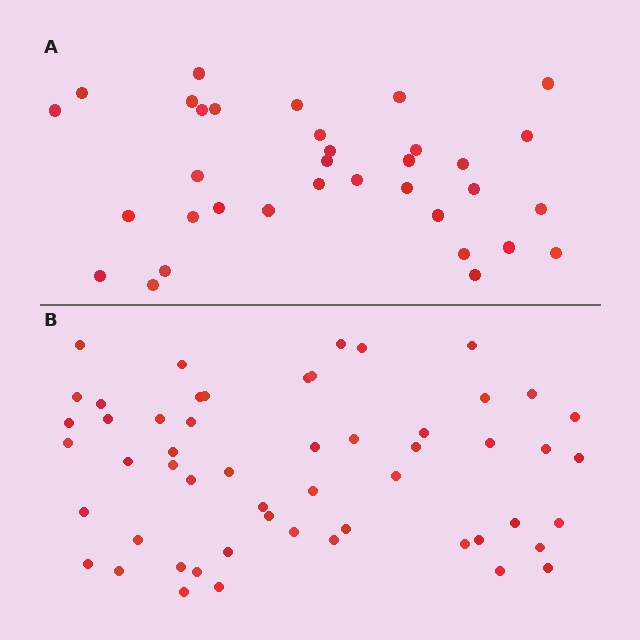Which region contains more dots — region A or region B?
Region B (the bottom region) has more dots.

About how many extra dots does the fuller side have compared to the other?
Region B has approximately 20 more dots than region A.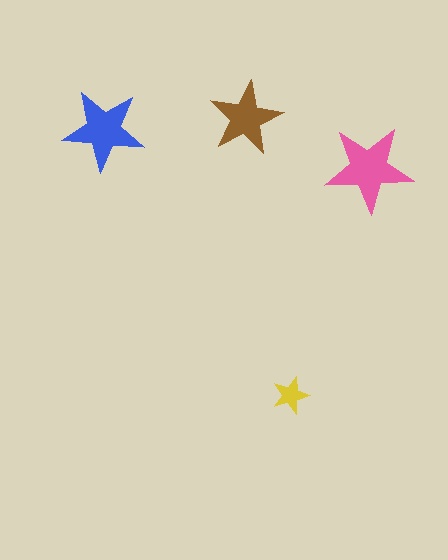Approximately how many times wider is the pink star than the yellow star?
About 2.5 times wider.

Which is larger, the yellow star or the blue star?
The blue one.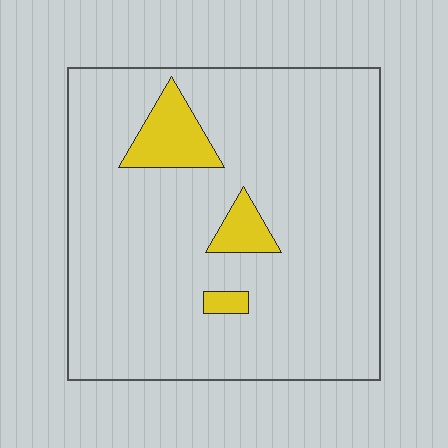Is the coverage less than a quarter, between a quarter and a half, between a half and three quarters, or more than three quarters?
Less than a quarter.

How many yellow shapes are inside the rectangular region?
3.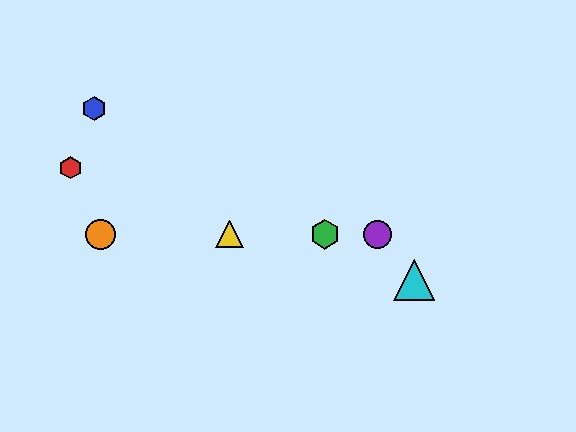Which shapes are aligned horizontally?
The green hexagon, the yellow triangle, the purple circle, the orange circle are aligned horizontally.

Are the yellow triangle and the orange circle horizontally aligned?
Yes, both are at y≈234.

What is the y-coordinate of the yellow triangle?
The yellow triangle is at y≈234.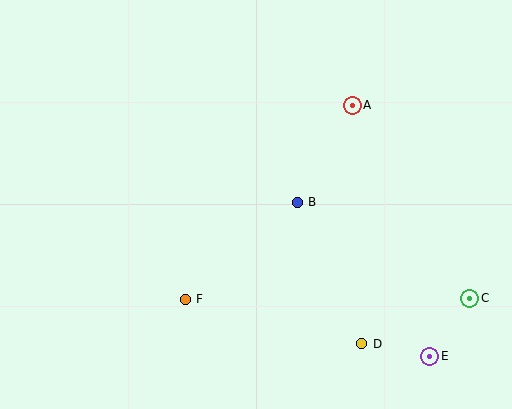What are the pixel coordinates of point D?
Point D is at (362, 344).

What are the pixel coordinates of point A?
Point A is at (352, 105).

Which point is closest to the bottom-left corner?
Point F is closest to the bottom-left corner.